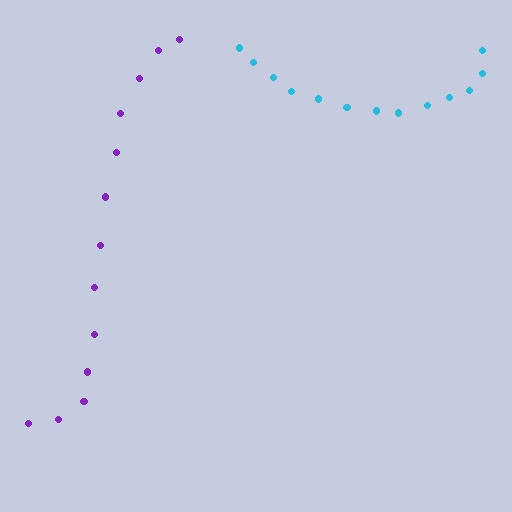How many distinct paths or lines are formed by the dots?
There are 2 distinct paths.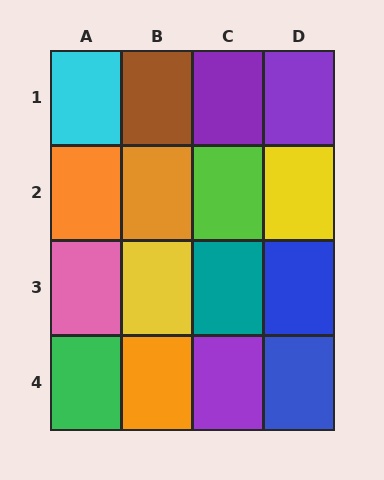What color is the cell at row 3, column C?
Teal.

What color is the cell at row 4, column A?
Green.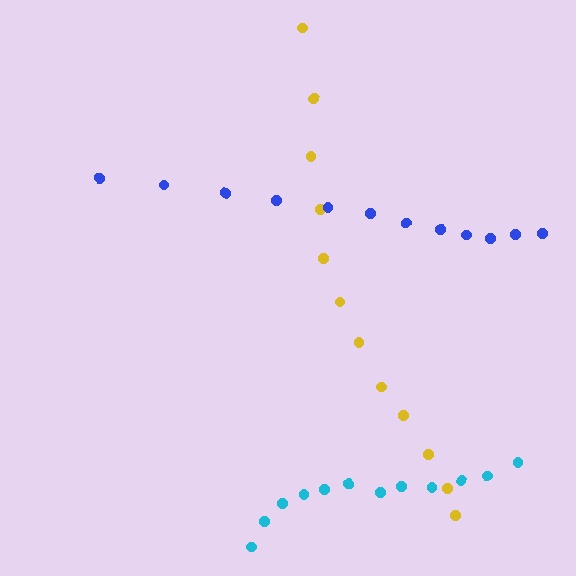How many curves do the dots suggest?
There are 3 distinct paths.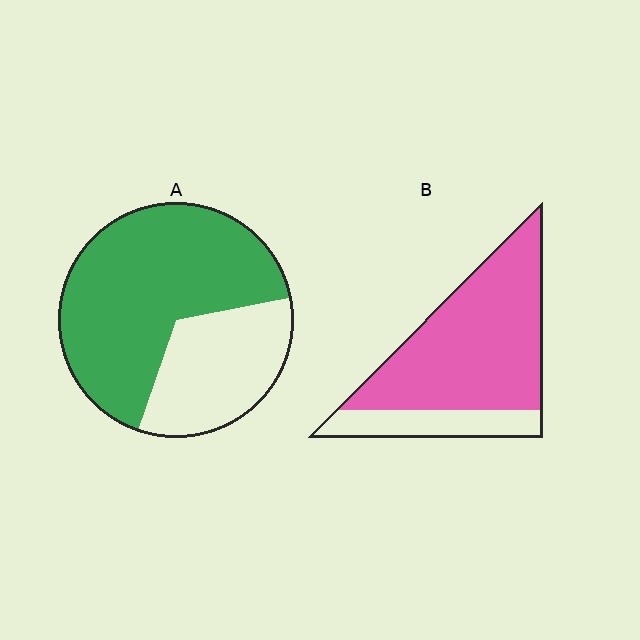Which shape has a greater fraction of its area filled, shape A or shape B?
Shape B.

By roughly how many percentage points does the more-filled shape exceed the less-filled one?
By roughly 10 percentage points (B over A).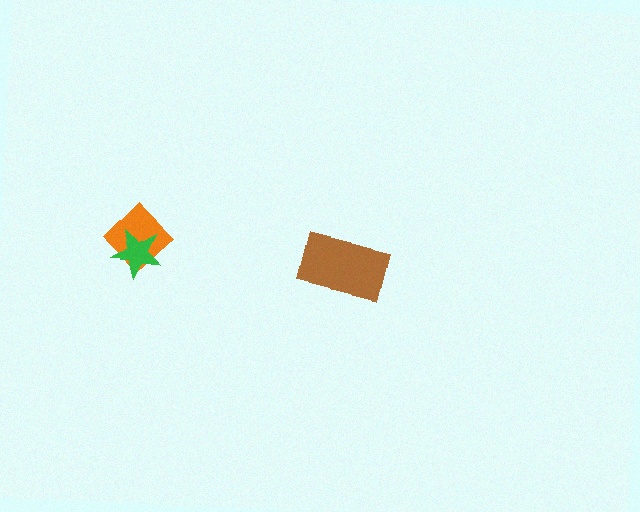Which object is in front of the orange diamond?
The green star is in front of the orange diamond.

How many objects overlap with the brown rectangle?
0 objects overlap with the brown rectangle.